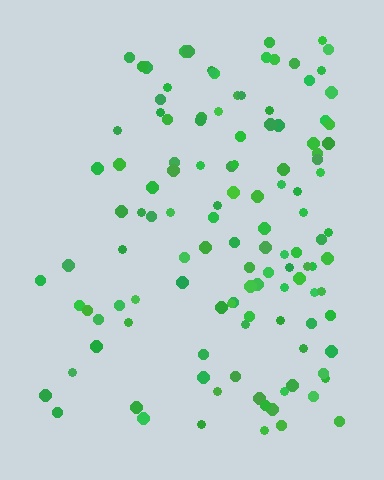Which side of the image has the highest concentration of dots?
The right.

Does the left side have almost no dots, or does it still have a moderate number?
Still a moderate number, just noticeably fewer than the right.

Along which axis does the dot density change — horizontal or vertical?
Horizontal.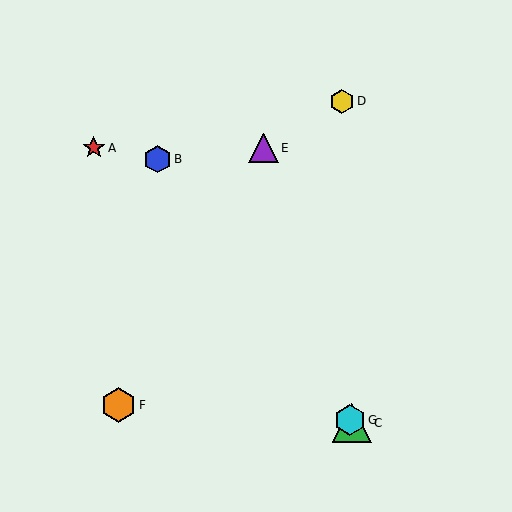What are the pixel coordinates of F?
Object F is at (118, 405).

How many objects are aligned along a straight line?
3 objects (B, C, G) are aligned along a straight line.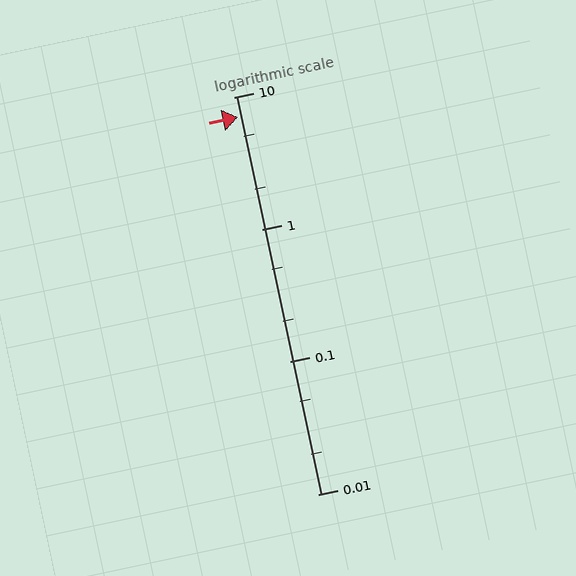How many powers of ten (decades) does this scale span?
The scale spans 3 decades, from 0.01 to 10.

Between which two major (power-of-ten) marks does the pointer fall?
The pointer is between 1 and 10.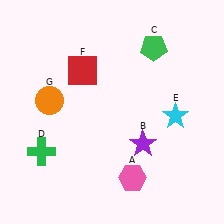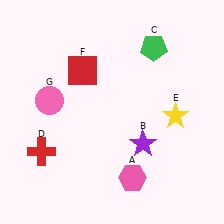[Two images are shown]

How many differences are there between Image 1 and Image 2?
There are 3 differences between the two images.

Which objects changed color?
D changed from green to red. E changed from cyan to yellow. G changed from orange to pink.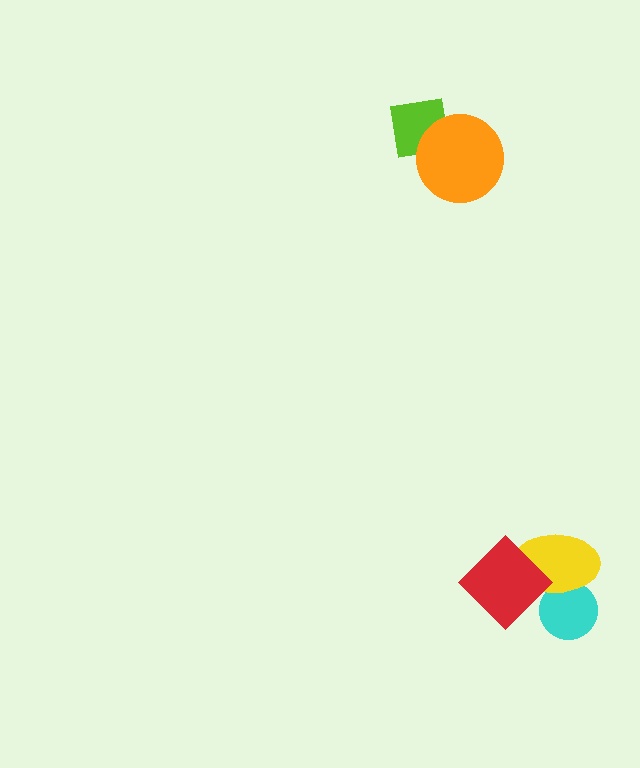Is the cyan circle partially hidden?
Yes, it is partially covered by another shape.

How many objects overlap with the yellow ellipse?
2 objects overlap with the yellow ellipse.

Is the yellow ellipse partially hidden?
Yes, it is partially covered by another shape.